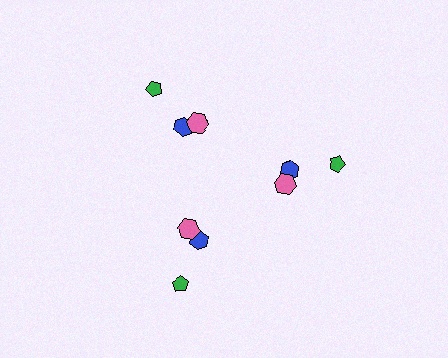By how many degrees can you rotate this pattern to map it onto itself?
The pattern maps onto itself every 120 degrees of rotation.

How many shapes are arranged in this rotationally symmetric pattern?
There are 9 shapes, arranged in 3 groups of 3.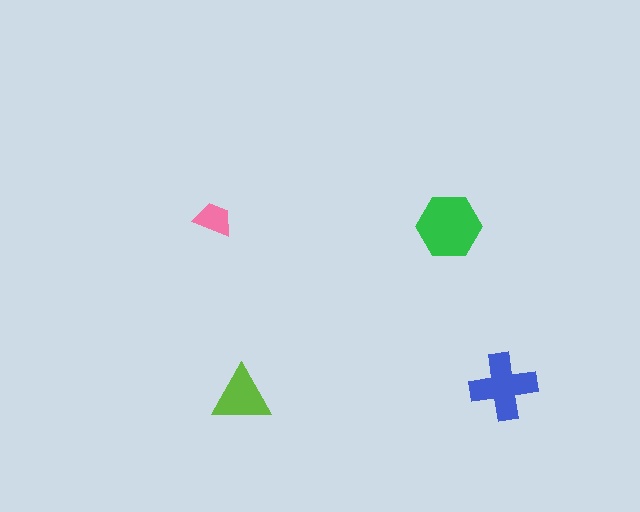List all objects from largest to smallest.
The green hexagon, the blue cross, the lime triangle, the pink trapezoid.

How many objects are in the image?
There are 4 objects in the image.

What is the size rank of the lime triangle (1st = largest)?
3rd.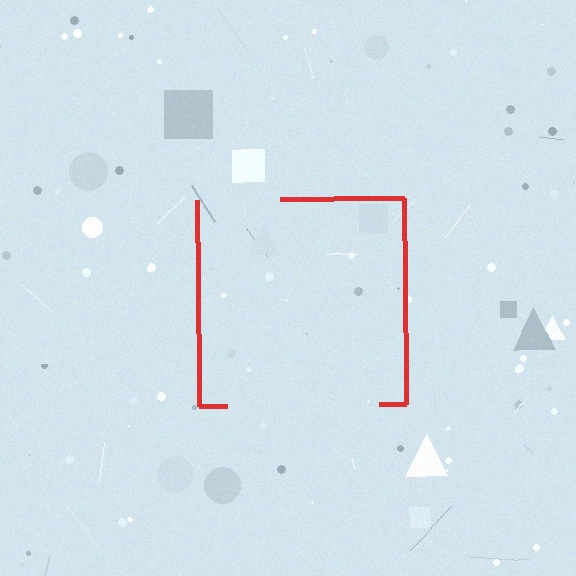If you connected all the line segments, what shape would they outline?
They would outline a square.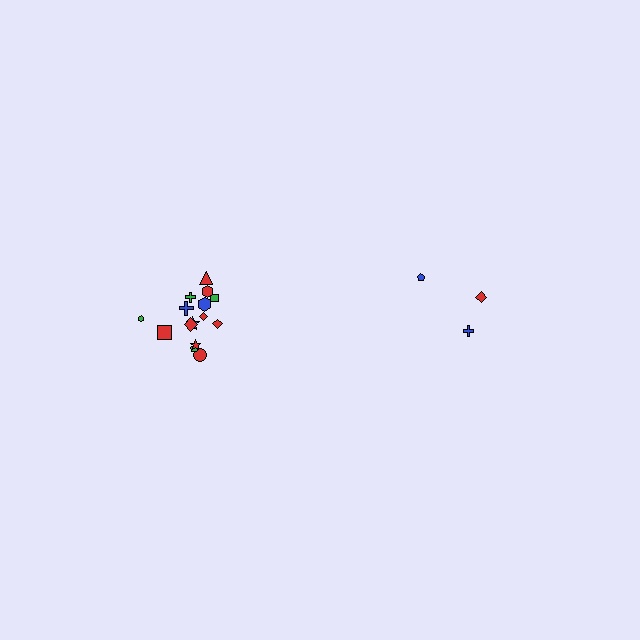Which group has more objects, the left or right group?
The left group.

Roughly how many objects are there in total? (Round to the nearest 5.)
Roughly 20 objects in total.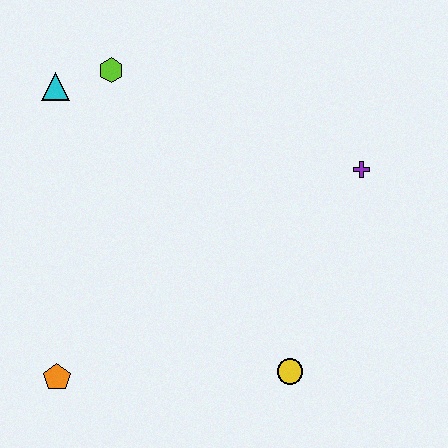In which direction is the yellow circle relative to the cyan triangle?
The yellow circle is below the cyan triangle.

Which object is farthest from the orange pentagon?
The purple cross is farthest from the orange pentagon.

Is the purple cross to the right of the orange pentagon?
Yes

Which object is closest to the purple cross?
The yellow circle is closest to the purple cross.